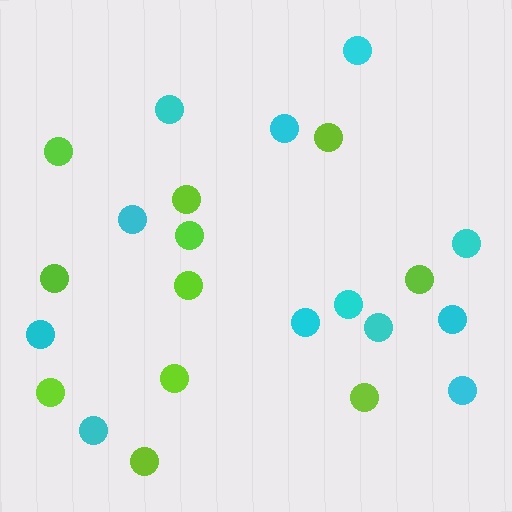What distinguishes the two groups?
There are 2 groups: one group of cyan circles (12) and one group of lime circles (11).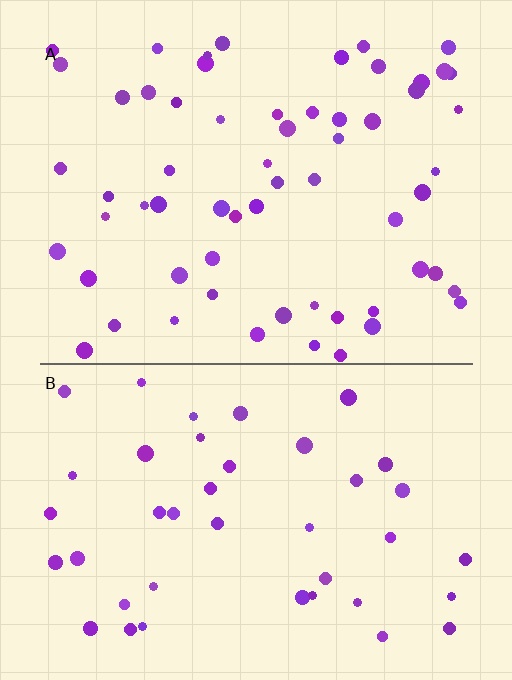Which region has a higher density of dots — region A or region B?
A (the top).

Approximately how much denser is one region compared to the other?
Approximately 1.5× — region A over region B.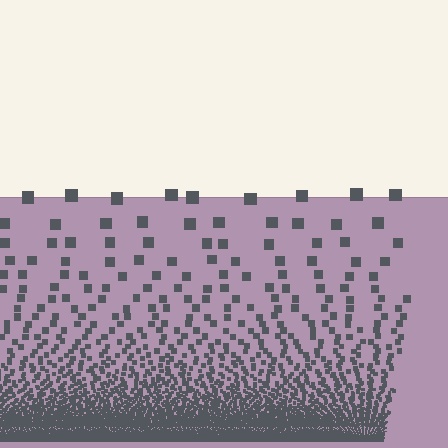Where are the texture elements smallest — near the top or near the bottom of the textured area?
Near the bottom.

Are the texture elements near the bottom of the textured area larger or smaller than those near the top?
Smaller. The gradient is inverted — elements near the bottom are smaller and denser.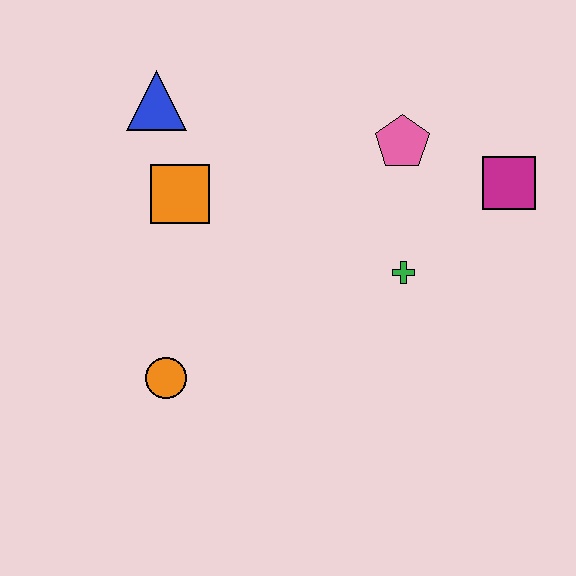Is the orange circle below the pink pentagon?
Yes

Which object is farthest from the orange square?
The magenta square is farthest from the orange square.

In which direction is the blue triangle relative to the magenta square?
The blue triangle is to the left of the magenta square.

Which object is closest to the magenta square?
The pink pentagon is closest to the magenta square.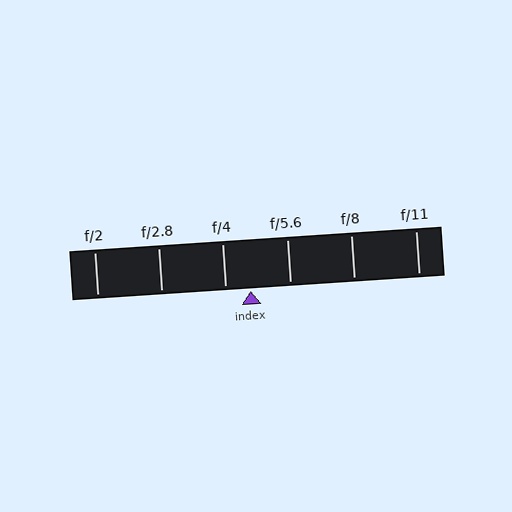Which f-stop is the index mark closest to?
The index mark is closest to f/4.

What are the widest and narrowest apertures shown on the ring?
The widest aperture shown is f/2 and the narrowest is f/11.